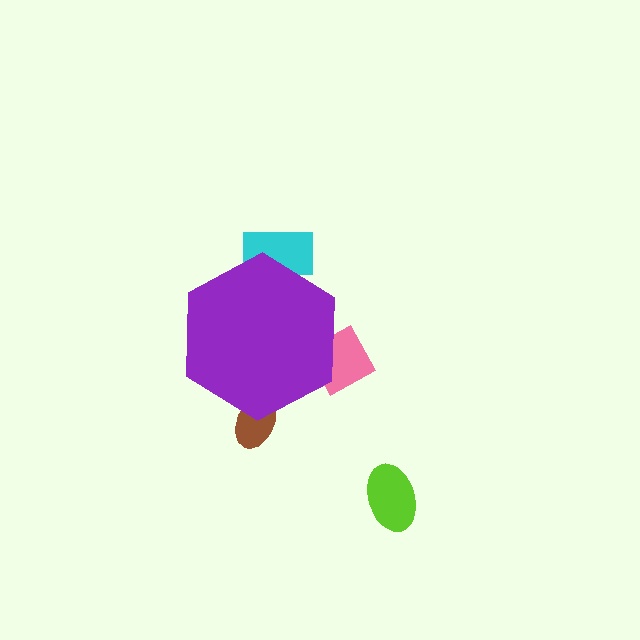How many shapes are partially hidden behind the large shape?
3 shapes are partially hidden.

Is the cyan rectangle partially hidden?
Yes, the cyan rectangle is partially hidden behind the purple hexagon.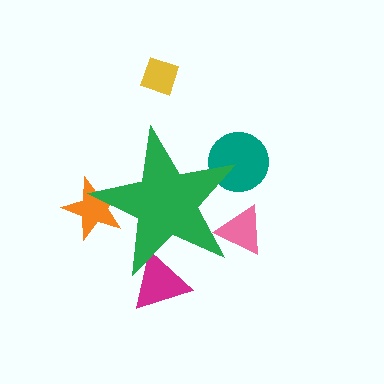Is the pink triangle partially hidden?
Yes, the pink triangle is partially hidden behind the green star.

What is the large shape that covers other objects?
A green star.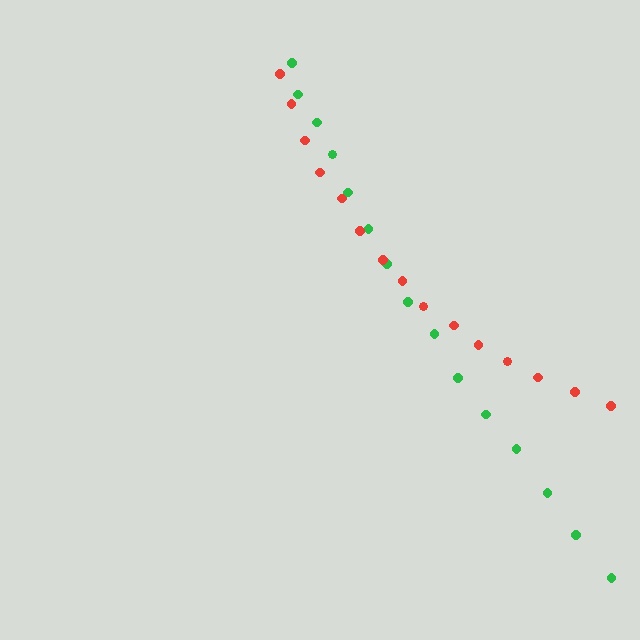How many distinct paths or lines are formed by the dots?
There are 2 distinct paths.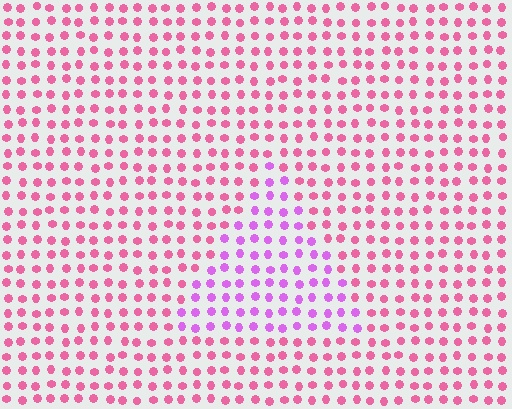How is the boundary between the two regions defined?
The boundary is defined purely by a slight shift in hue (about 41 degrees). Spacing, size, and orientation are identical on both sides.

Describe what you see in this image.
The image is filled with small pink elements in a uniform arrangement. A triangle-shaped region is visible where the elements are tinted to a slightly different hue, forming a subtle color boundary.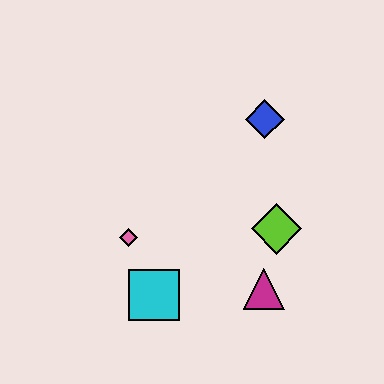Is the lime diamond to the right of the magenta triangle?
Yes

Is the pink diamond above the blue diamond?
No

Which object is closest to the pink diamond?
The cyan square is closest to the pink diamond.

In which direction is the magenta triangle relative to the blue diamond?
The magenta triangle is below the blue diamond.